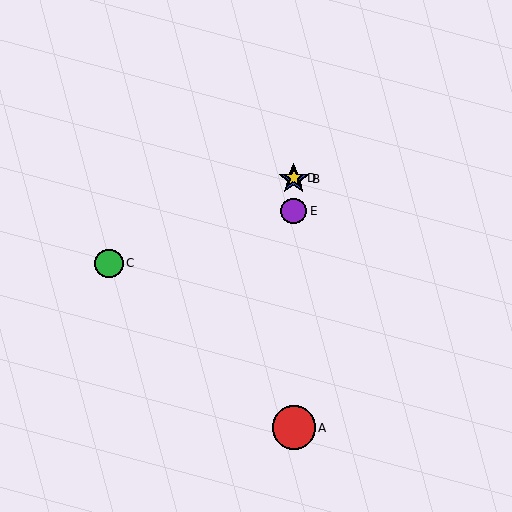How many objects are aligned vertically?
4 objects (A, B, D, E) are aligned vertically.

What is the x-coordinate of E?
Object E is at x≈294.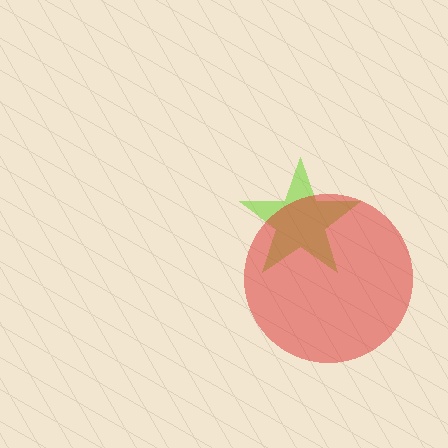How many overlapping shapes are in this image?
There are 2 overlapping shapes in the image.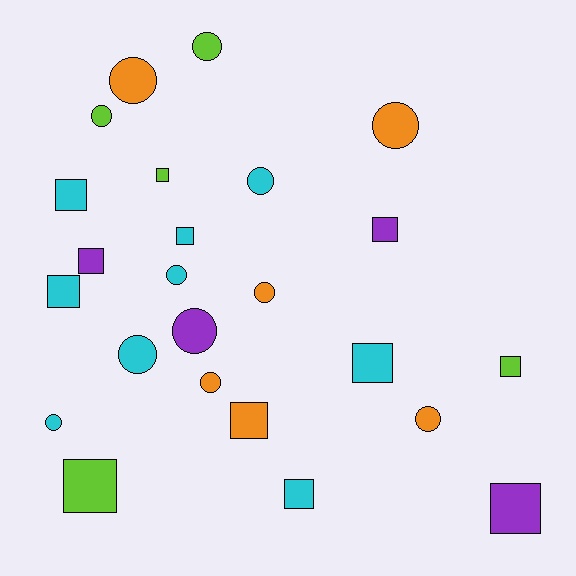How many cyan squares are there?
There are 5 cyan squares.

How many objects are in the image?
There are 24 objects.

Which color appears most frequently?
Cyan, with 9 objects.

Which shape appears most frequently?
Square, with 12 objects.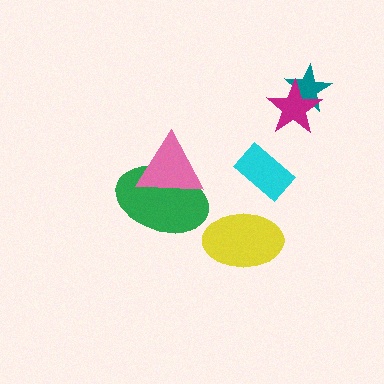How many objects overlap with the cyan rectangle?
0 objects overlap with the cyan rectangle.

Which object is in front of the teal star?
The magenta star is in front of the teal star.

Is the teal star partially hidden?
Yes, it is partially covered by another shape.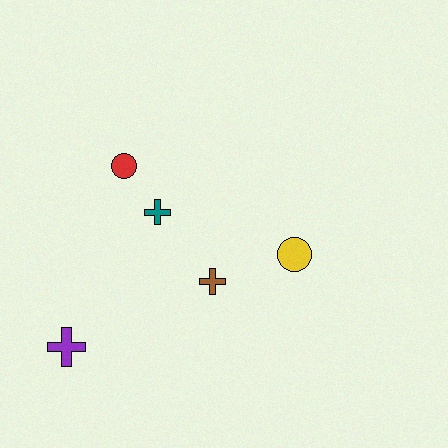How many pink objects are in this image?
There are no pink objects.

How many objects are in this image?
There are 5 objects.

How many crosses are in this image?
There are 3 crosses.